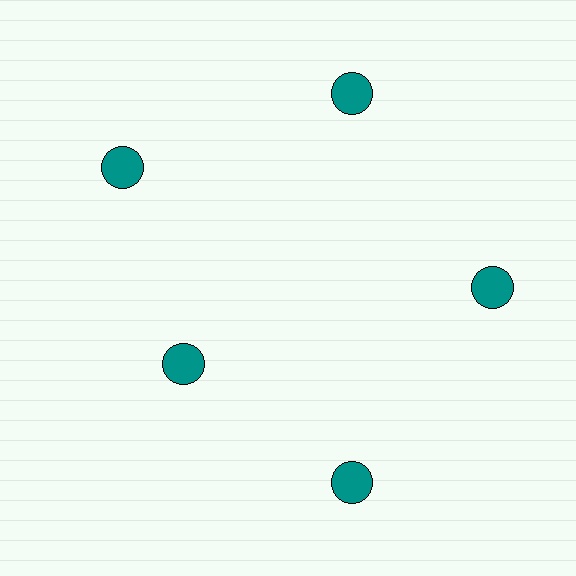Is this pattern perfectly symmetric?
No. The 5 teal circles are arranged in a ring, but one element near the 8 o'clock position is pulled inward toward the center, breaking the 5-fold rotational symmetry.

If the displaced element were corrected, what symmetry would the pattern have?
It would have 5-fold rotational symmetry — the pattern would map onto itself every 72 degrees.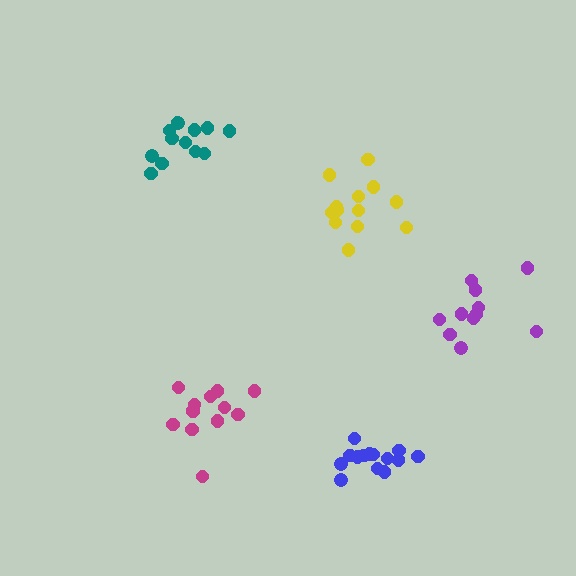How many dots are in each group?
Group 1: 11 dots, Group 2: 13 dots, Group 3: 13 dots, Group 4: 13 dots, Group 5: 14 dots (64 total).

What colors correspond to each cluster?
The clusters are colored: purple, magenta, teal, yellow, blue.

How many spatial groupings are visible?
There are 5 spatial groupings.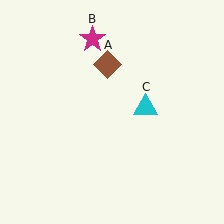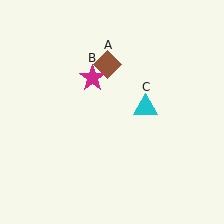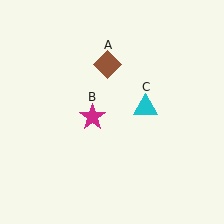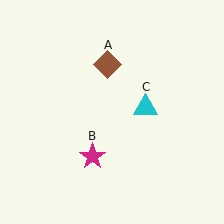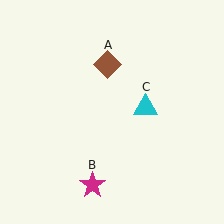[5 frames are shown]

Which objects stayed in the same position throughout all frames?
Brown diamond (object A) and cyan triangle (object C) remained stationary.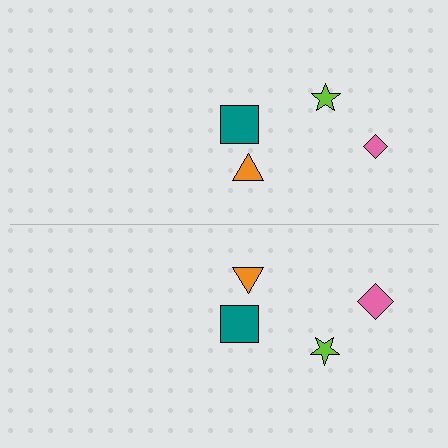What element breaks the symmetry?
The pink diamond on the bottom side has a different size than its mirror counterpart.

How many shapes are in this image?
There are 8 shapes in this image.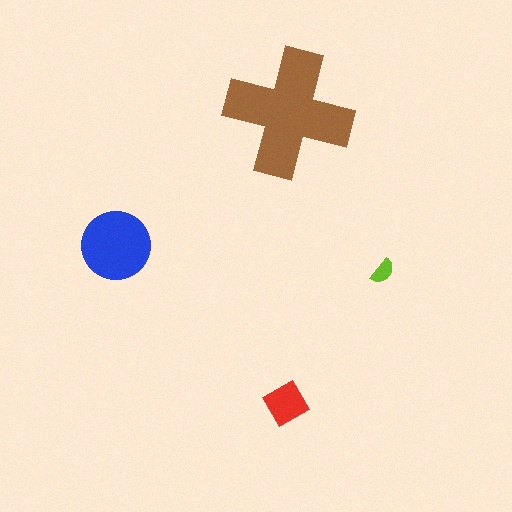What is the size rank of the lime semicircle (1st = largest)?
4th.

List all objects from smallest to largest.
The lime semicircle, the red diamond, the blue circle, the brown cross.